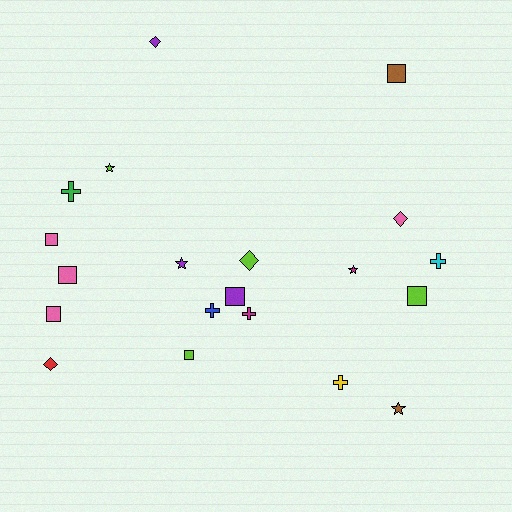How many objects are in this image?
There are 20 objects.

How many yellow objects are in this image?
There is 1 yellow object.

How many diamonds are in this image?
There are 4 diamonds.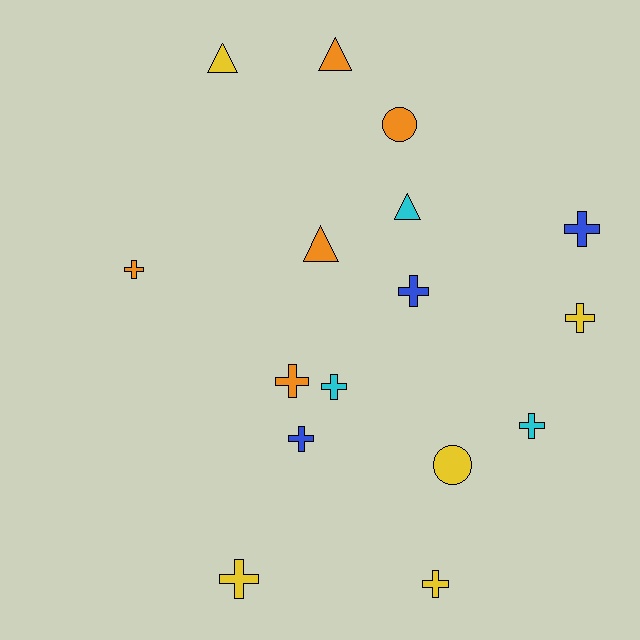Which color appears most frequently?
Orange, with 5 objects.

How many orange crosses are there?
There are 2 orange crosses.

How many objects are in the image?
There are 16 objects.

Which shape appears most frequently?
Cross, with 10 objects.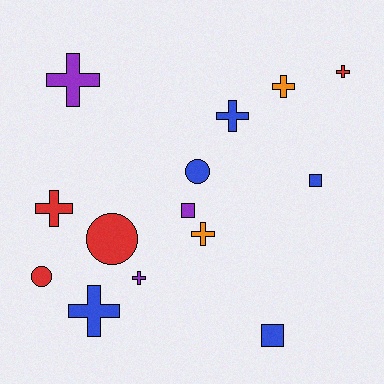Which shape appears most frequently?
Cross, with 8 objects.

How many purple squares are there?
There is 1 purple square.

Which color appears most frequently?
Blue, with 5 objects.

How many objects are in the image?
There are 14 objects.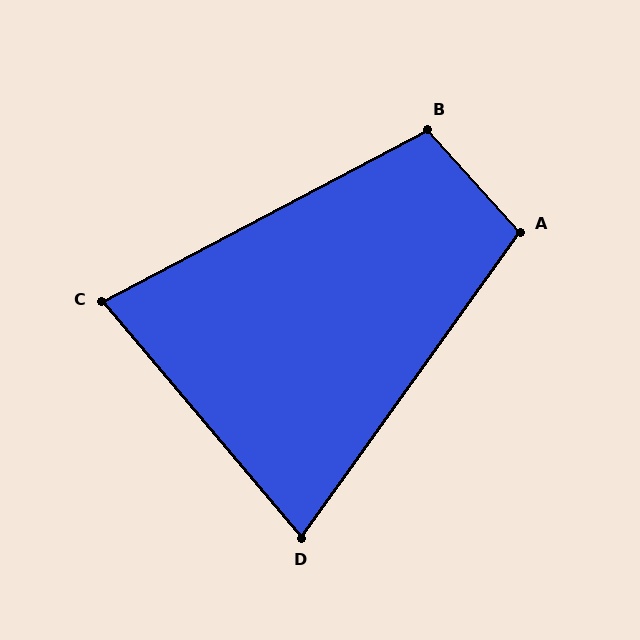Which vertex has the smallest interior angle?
D, at approximately 76 degrees.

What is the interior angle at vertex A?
Approximately 102 degrees (obtuse).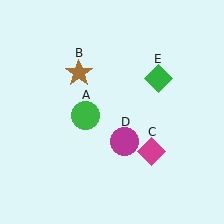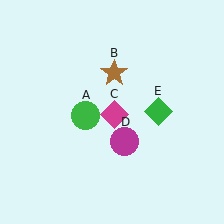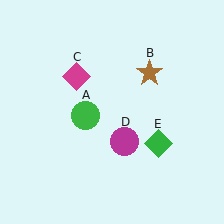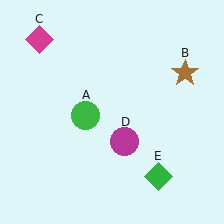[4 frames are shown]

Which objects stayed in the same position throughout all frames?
Green circle (object A) and magenta circle (object D) remained stationary.